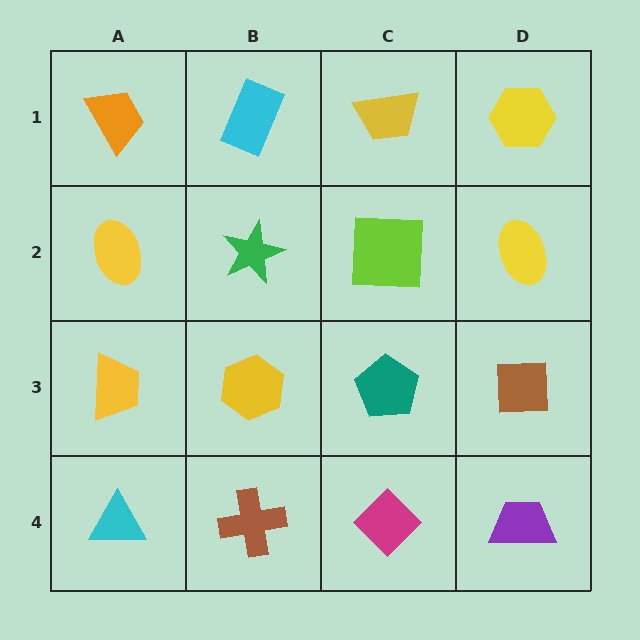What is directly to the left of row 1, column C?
A cyan rectangle.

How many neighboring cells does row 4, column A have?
2.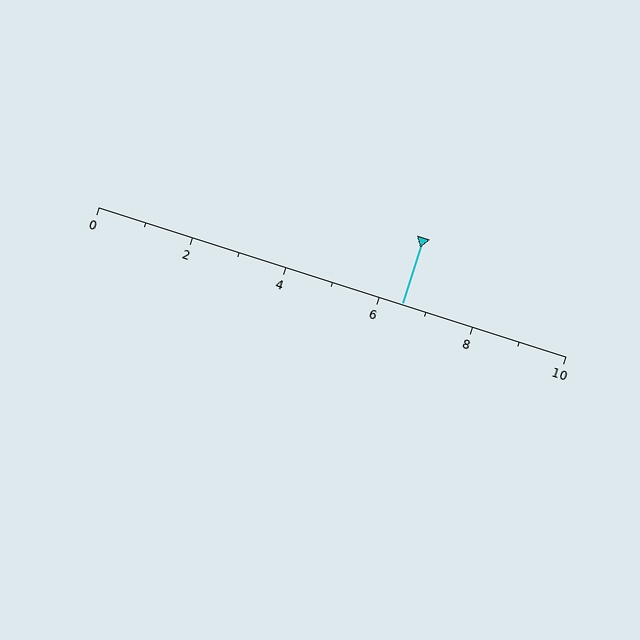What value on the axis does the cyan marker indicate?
The marker indicates approximately 6.5.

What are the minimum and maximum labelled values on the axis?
The axis runs from 0 to 10.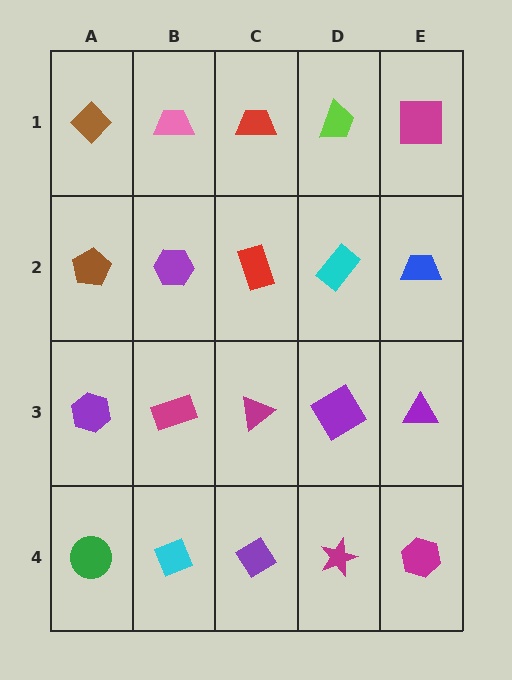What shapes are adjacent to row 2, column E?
A magenta square (row 1, column E), a purple triangle (row 3, column E), a cyan rectangle (row 2, column D).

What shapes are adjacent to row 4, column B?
A magenta rectangle (row 3, column B), a green circle (row 4, column A), a purple diamond (row 4, column C).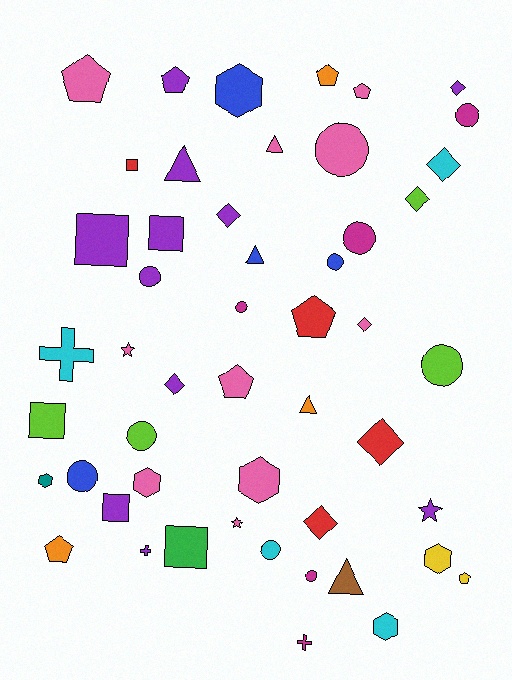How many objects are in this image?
There are 50 objects.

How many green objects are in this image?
There is 1 green object.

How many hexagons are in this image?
There are 6 hexagons.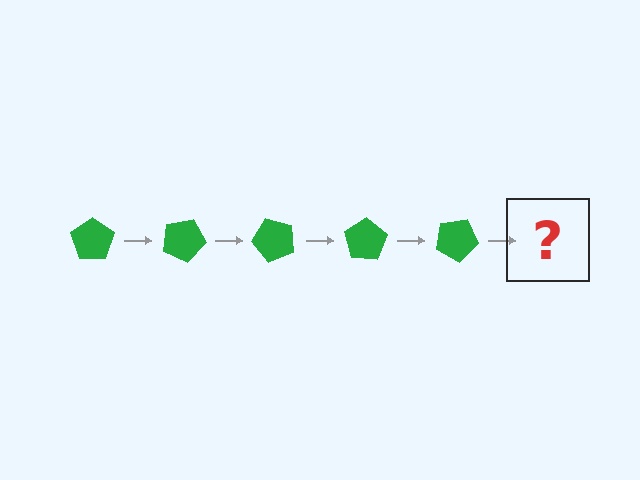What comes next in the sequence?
The next element should be a green pentagon rotated 125 degrees.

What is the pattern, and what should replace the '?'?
The pattern is that the pentagon rotates 25 degrees each step. The '?' should be a green pentagon rotated 125 degrees.